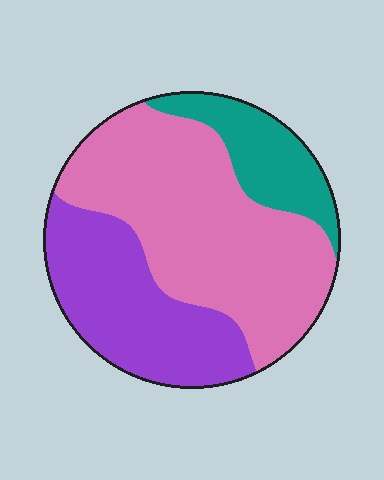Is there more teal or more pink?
Pink.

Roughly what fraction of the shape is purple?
Purple takes up about one third (1/3) of the shape.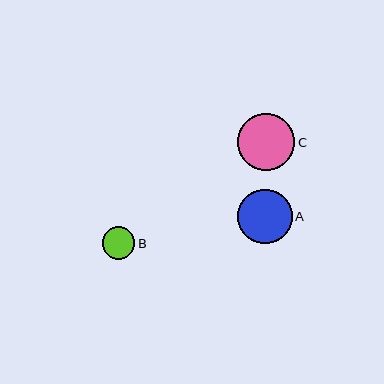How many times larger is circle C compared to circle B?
Circle C is approximately 1.8 times the size of circle B.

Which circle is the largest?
Circle C is the largest with a size of approximately 58 pixels.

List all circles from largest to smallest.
From largest to smallest: C, A, B.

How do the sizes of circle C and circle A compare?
Circle C and circle A are approximately the same size.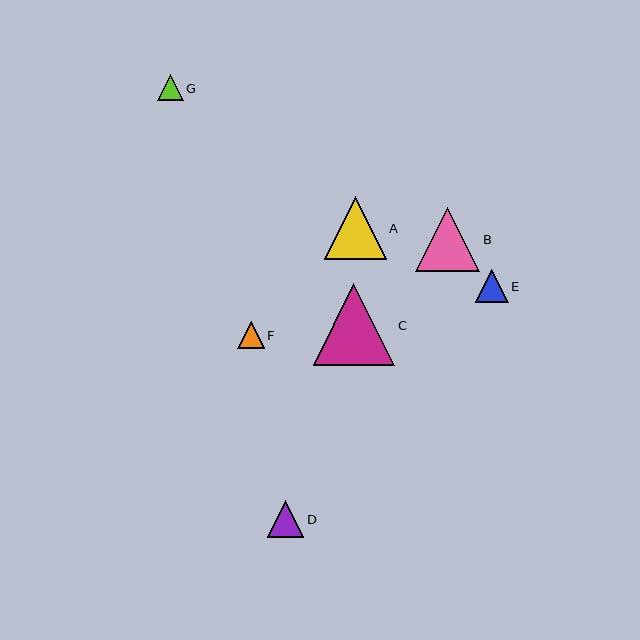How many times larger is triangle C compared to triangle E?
Triangle C is approximately 2.5 times the size of triangle E.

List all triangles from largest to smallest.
From largest to smallest: C, B, A, D, E, F, G.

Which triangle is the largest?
Triangle C is the largest with a size of approximately 81 pixels.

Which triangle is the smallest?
Triangle G is the smallest with a size of approximately 26 pixels.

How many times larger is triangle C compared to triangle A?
Triangle C is approximately 1.3 times the size of triangle A.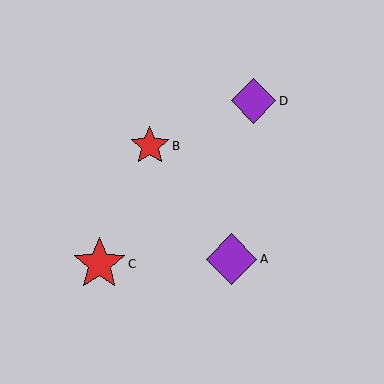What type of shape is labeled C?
Shape C is a red star.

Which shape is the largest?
The red star (labeled C) is the largest.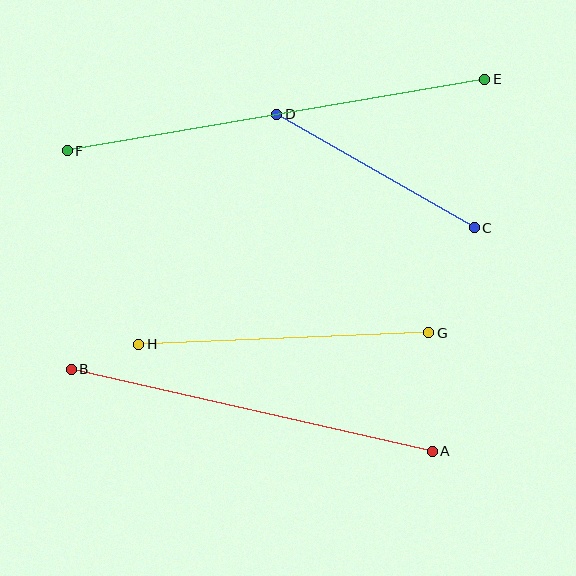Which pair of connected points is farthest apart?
Points E and F are farthest apart.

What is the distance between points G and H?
The distance is approximately 290 pixels.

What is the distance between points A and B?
The distance is approximately 370 pixels.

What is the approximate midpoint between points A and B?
The midpoint is at approximately (252, 410) pixels.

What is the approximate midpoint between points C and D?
The midpoint is at approximately (376, 171) pixels.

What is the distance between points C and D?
The distance is approximately 228 pixels.